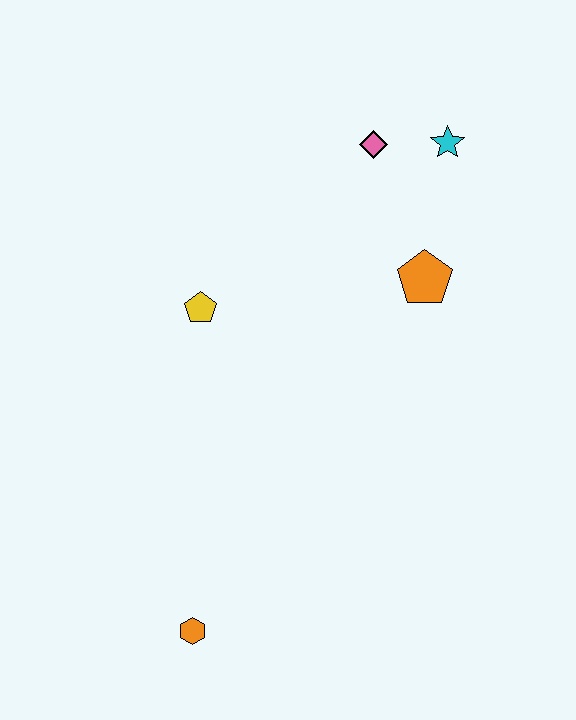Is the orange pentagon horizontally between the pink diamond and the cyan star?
Yes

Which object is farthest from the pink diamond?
The orange hexagon is farthest from the pink diamond.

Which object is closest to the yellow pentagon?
The orange pentagon is closest to the yellow pentagon.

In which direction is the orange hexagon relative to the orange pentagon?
The orange hexagon is below the orange pentagon.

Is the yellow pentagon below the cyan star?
Yes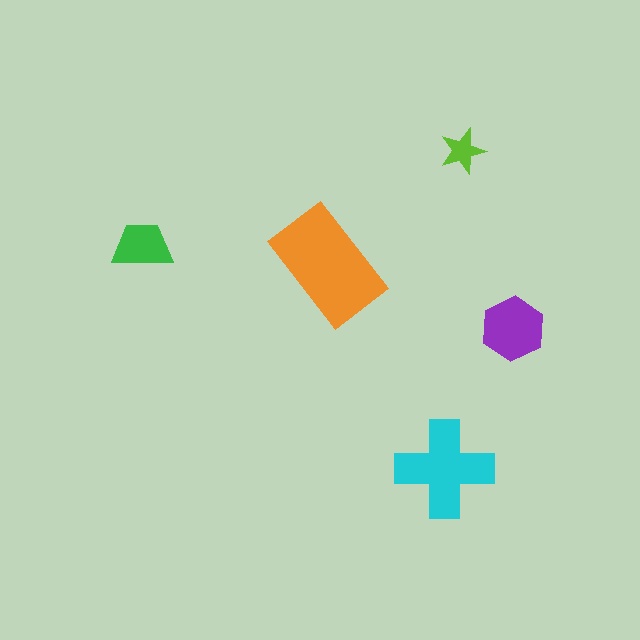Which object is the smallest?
The lime star.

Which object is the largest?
The orange rectangle.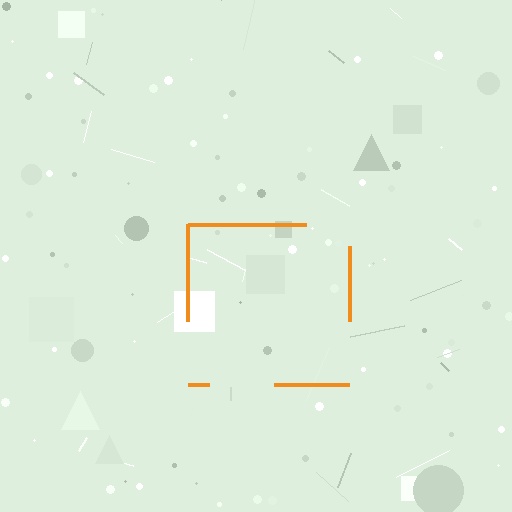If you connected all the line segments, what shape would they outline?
They would outline a square.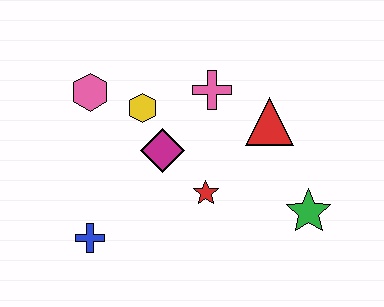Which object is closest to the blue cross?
The magenta diamond is closest to the blue cross.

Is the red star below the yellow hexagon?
Yes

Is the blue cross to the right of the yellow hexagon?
No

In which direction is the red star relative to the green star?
The red star is to the left of the green star.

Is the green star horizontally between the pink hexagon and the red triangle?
No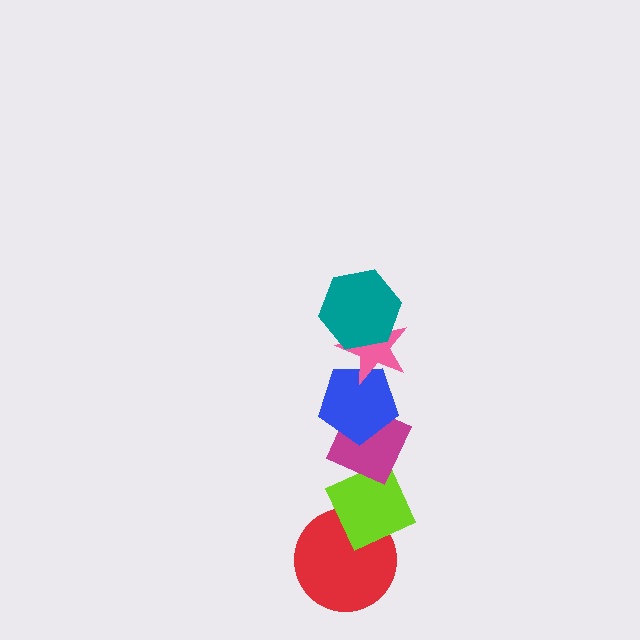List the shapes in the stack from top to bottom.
From top to bottom: the teal hexagon, the pink star, the blue pentagon, the magenta diamond, the lime diamond, the red circle.